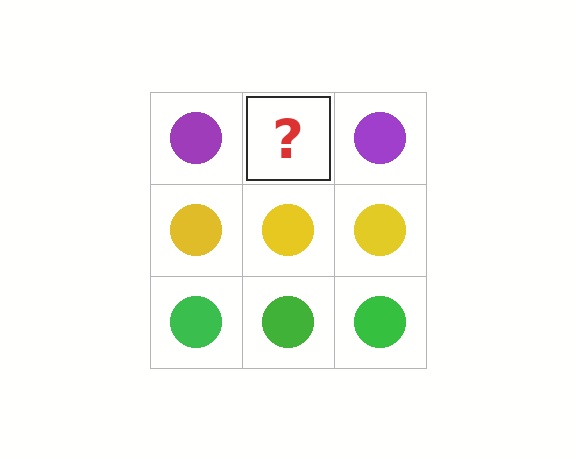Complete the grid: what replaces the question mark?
The question mark should be replaced with a purple circle.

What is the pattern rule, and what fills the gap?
The rule is that each row has a consistent color. The gap should be filled with a purple circle.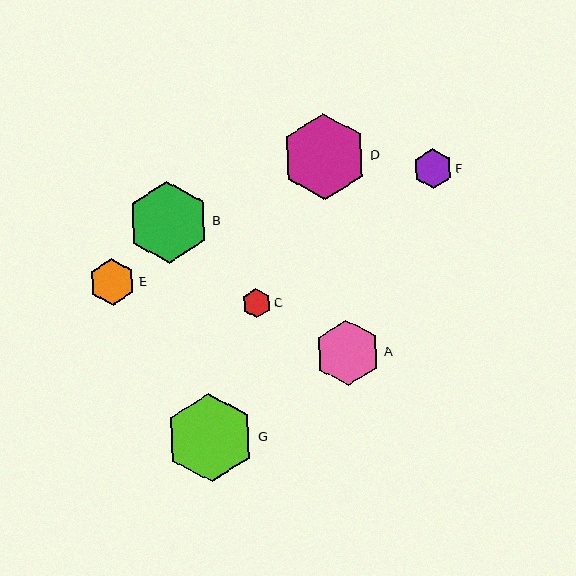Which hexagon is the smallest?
Hexagon C is the smallest with a size of approximately 29 pixels.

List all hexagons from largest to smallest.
From largest to smallest: G, D, B, A, E, F, C.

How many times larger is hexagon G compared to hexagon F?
Hexagon G is approximately 2.3 times the size of hexagon F.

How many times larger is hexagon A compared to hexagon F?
Hexagon A is approximately 1.7 times the size of hexagon F.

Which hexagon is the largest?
Hexagon G is the largest with a size of approximately 89 pixels.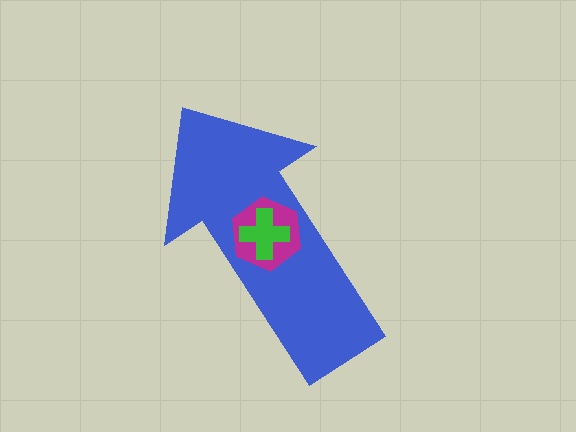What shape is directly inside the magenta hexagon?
The green cross.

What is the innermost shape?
The green cross.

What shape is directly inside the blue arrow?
The magenta hexagon.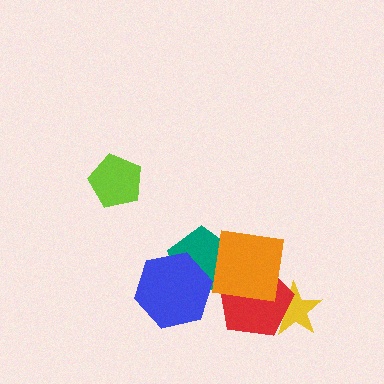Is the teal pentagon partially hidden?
Yes, it is partially covered by another shape.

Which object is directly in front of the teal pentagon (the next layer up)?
The red pentagon is directly in front of the teal pentagon.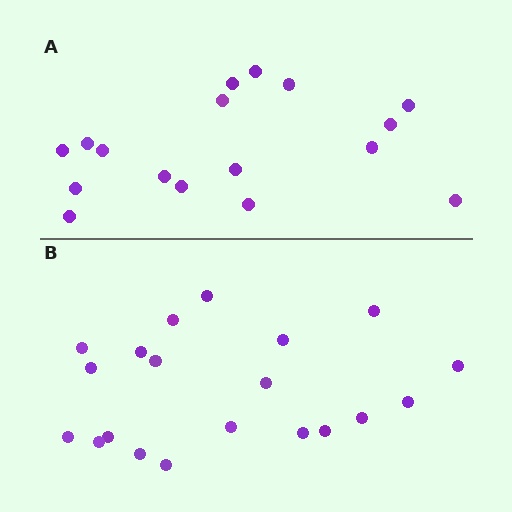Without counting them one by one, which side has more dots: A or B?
Region B (the bottom region) has more dots.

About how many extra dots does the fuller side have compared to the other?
Region B has just a few more — roughly 2 or 3 more dots than region A.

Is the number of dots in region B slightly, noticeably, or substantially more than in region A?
Region B has only slightly more — the two regions are fairly close. The ratio is roughly 1.2 to 1.